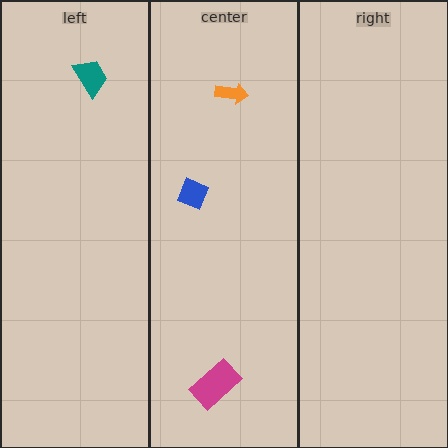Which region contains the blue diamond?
The center region.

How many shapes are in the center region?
3.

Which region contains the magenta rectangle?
The center region.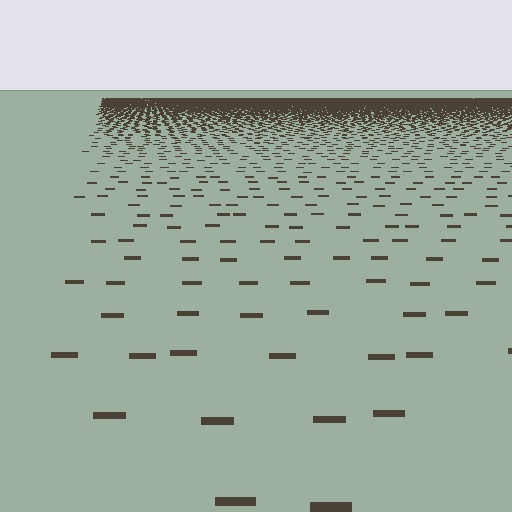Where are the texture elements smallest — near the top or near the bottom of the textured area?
Near the top.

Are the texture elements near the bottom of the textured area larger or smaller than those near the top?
Larger. Near the bottom, elements are closer to the viewer and appear at a bigger on-screen size.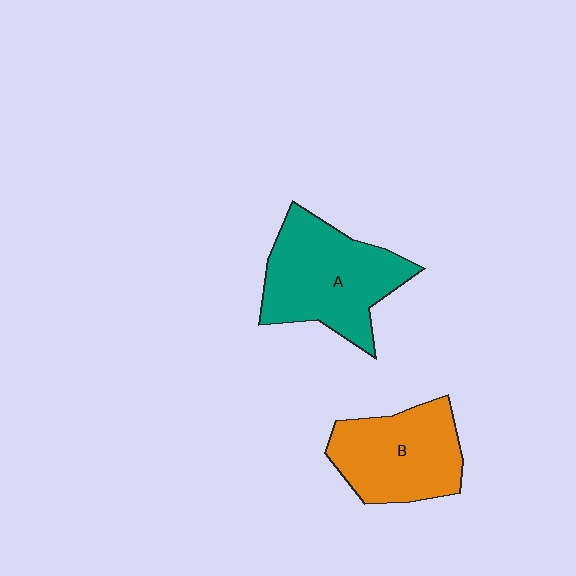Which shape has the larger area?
Shape A (teal).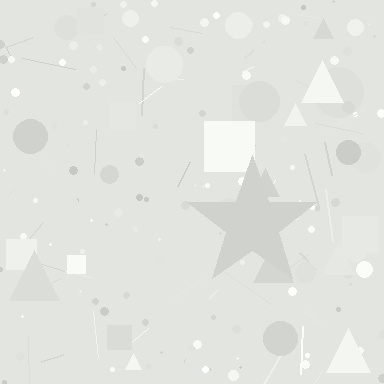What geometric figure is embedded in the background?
A star is embedded in the background.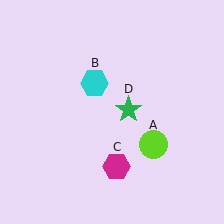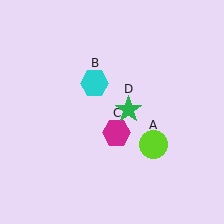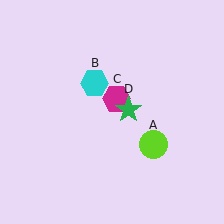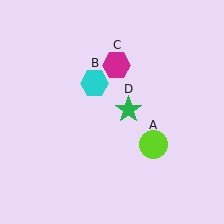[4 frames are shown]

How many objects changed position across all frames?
1 object changed position: magenta hexagon (object C).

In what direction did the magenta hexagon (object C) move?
The magenta hexagon (object C) moved up.